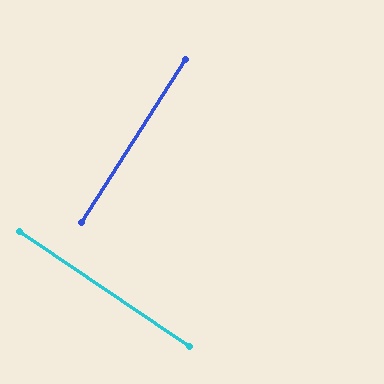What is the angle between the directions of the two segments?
Approximately 88 degrees.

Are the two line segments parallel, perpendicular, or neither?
Perpendicular — they meet at approximately 88°.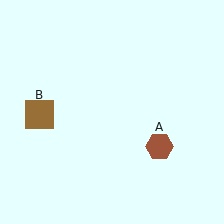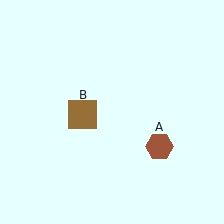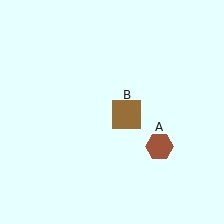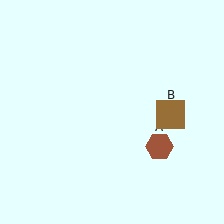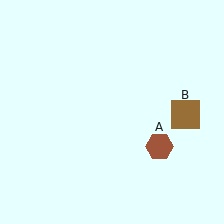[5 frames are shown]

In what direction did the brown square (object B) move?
The brown square (object B) moved right.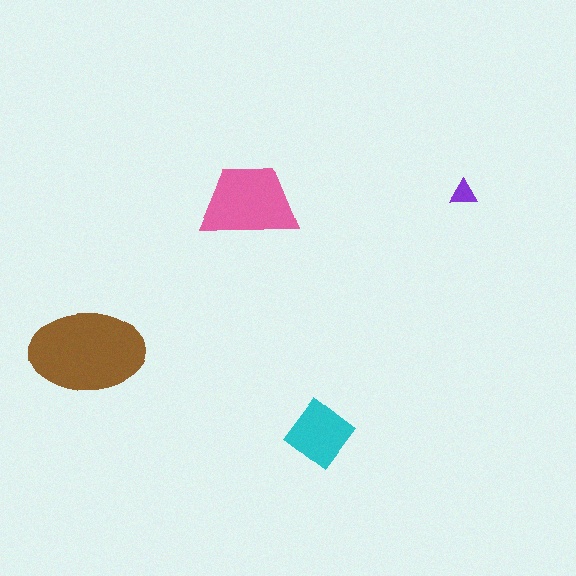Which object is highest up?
The purple triangle is topmost.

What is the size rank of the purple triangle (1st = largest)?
4th.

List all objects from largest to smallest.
The brown ellipse, the pink trapezoid, the cyan diamond, the purple triangle.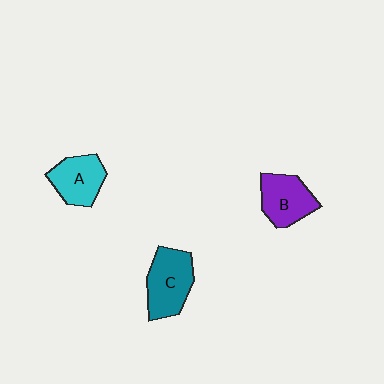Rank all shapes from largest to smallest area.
From largest to smallest: C (teal), B (purple), A (cyan).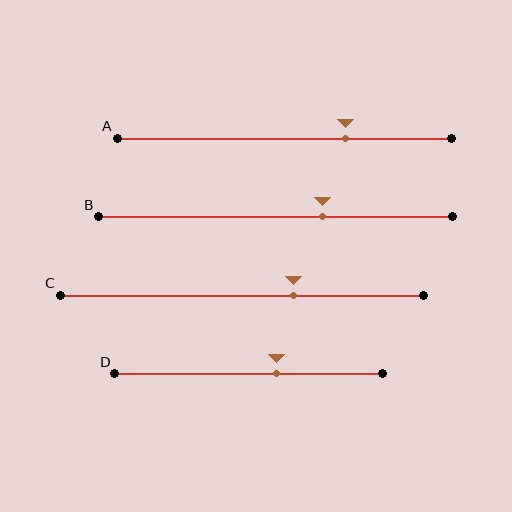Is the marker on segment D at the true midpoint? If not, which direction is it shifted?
No, the marker on segment D is shifted to the right by about 10% of the segment length.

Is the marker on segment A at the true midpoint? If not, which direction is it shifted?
No, the marker on segment A is shifted to the right by about 18% of the segment length.